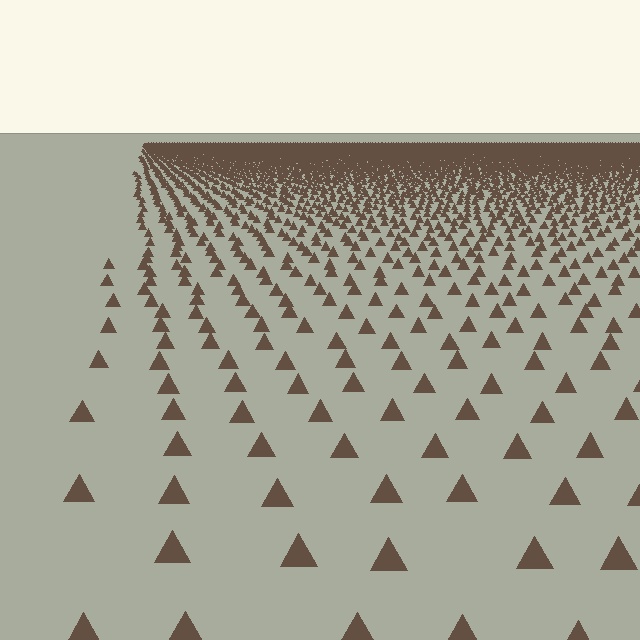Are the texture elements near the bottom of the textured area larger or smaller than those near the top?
Larger. Near the bottom, elements are closer to the viewer and appear at a bigger on-screen size.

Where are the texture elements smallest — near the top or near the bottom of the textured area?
Near the top.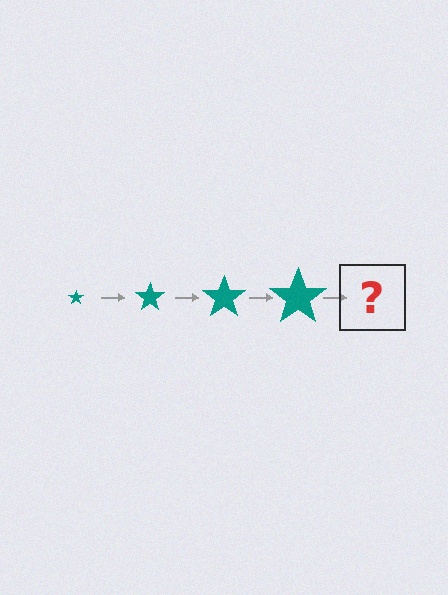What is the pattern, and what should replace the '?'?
The pattern is that the star gets progressively larger each step. The '?' should be a teal star, larger than the previous one.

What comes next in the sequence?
The next element should be a teal star, larger than the previous one.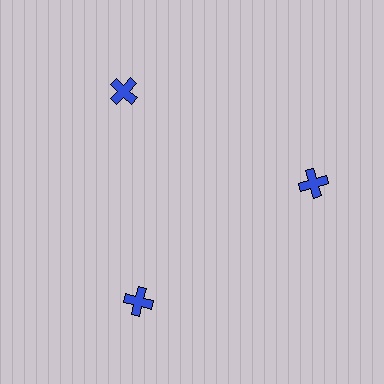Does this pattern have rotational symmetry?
Yes, this pattern has 3-fold rotational symmetry. It looks the same after rotating 120 degrees around the center.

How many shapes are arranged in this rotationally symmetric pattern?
There are 3 shapes, arranged in 3 groups of 1.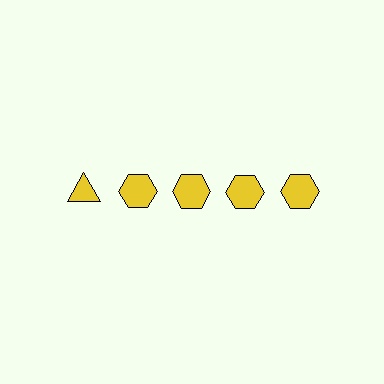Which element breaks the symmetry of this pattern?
The yellow triangle in the top row, leftmost column breaks the symmetry. All other shapes are yellow hexagons.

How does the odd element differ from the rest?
It has a different shape: triangle instead of hexagon.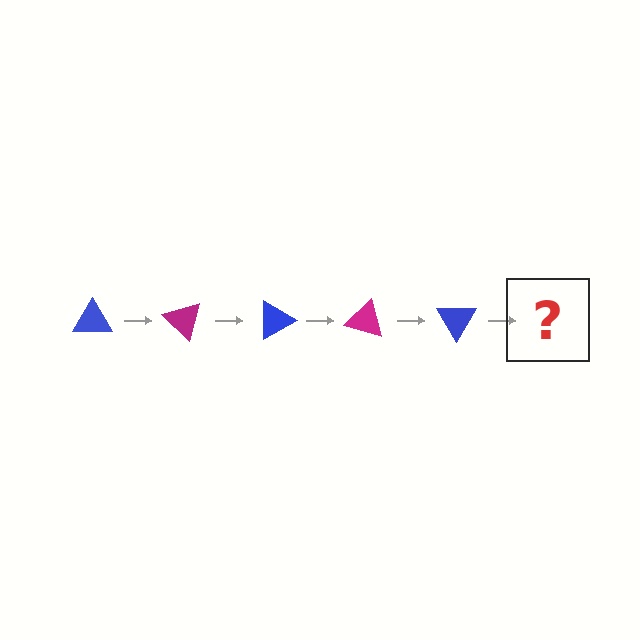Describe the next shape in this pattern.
It should be a magenta triangle, rotated 225 degrees from the start.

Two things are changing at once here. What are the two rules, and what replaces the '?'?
The two rules are that it rotates 45 degrees each step and the color cycles through blue and magenta. The '?' should be a magenta triangle, rotated 225 degrees from the start.